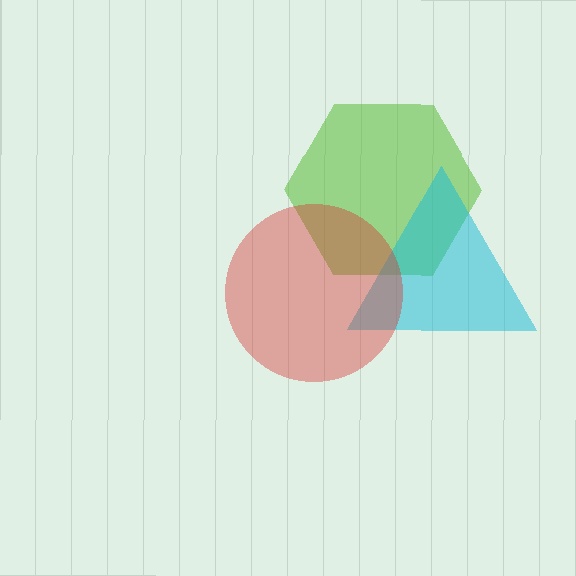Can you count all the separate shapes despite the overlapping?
Yes, there are 3 separate shapes.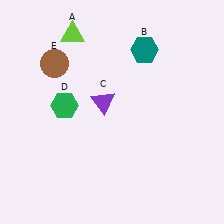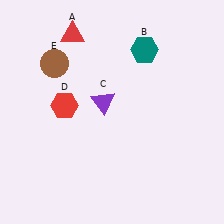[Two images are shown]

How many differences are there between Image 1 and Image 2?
There are 2 differences between the two images.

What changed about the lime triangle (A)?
In Image 1, A is lime. In Image 2, it changed to red.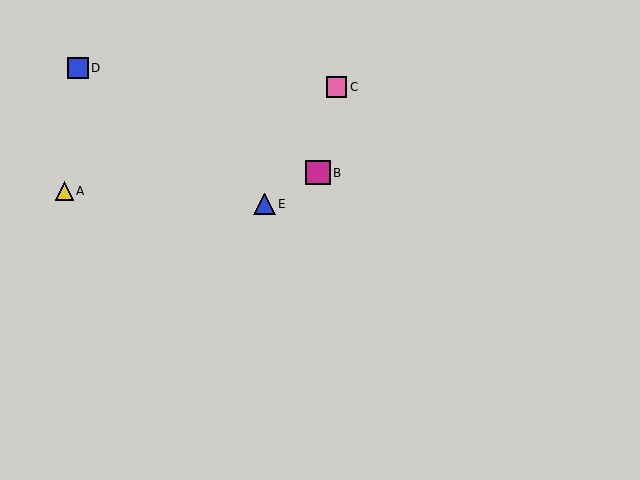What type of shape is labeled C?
Shape C is a pink square.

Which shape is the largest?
The magenta square (labeled B) is the largest.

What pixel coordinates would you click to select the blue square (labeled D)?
Click at (78, 68) to select the blue square D.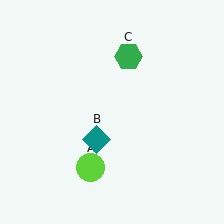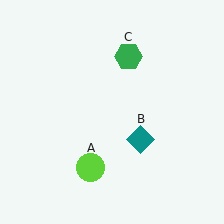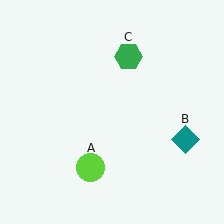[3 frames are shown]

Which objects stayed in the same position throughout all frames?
Lime circle (object A) and green hexagon (object C) remained stationary.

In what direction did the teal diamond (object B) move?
The teal diamond (object B) moved right.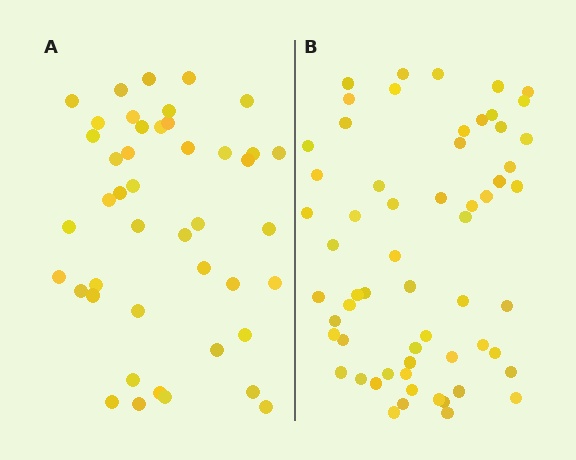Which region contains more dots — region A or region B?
Region B (the right region) has more dots.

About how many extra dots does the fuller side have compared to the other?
Region B has approximately 15 more dots than region A.